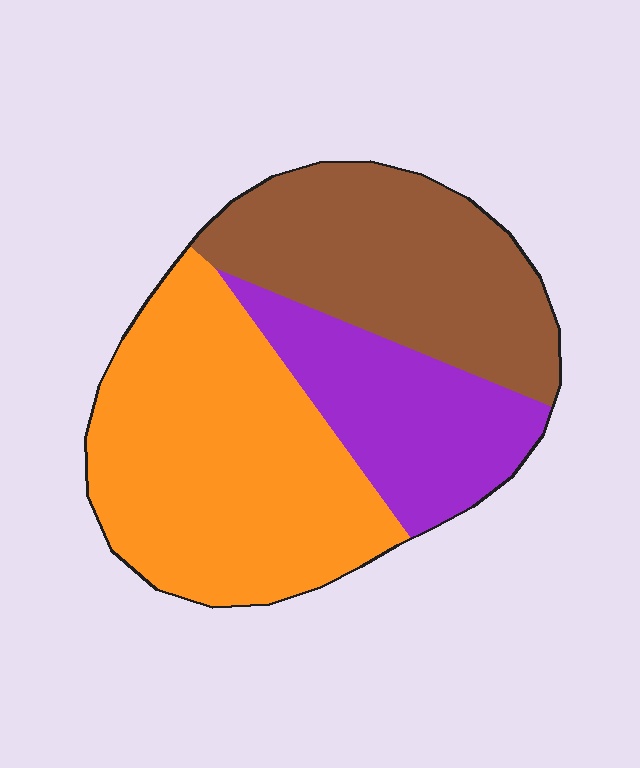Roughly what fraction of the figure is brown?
Brown covers about 30% of the figure.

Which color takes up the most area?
Orange, at roughly 45%.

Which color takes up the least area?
Purple, at roughly 25%.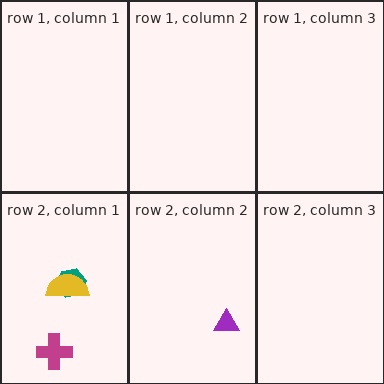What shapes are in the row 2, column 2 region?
The purple triangle.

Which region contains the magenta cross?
The row 2, column 1 region.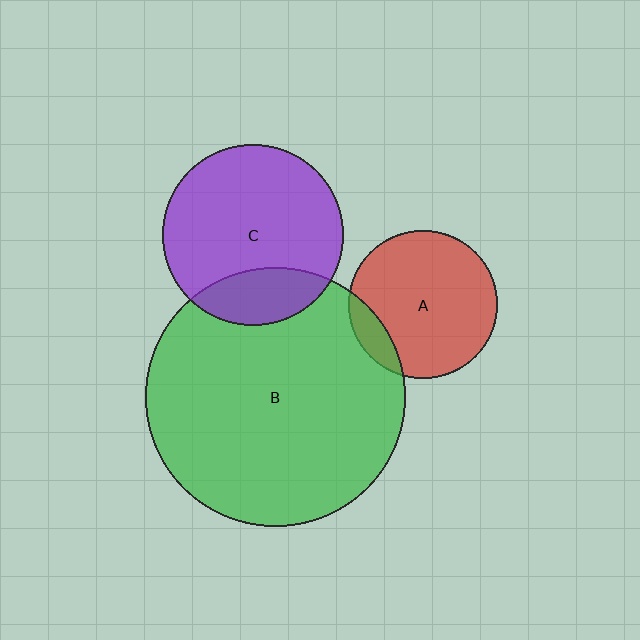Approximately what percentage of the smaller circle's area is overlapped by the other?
Approximately 20%.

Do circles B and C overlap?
Yes.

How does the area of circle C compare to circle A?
Approximately 1.5 times.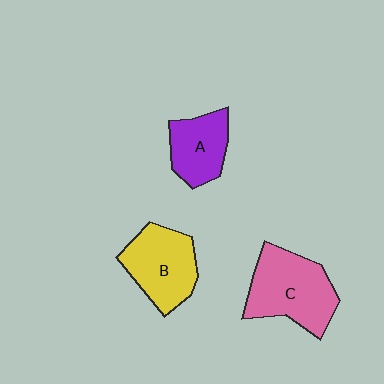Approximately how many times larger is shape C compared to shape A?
Approximately 1.5 times.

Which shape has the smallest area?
Shape A (purple).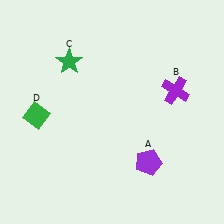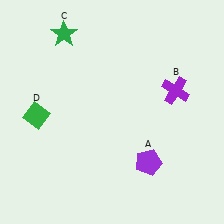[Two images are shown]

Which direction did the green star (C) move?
The green star (C) moved up.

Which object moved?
The green star (C) moved up.